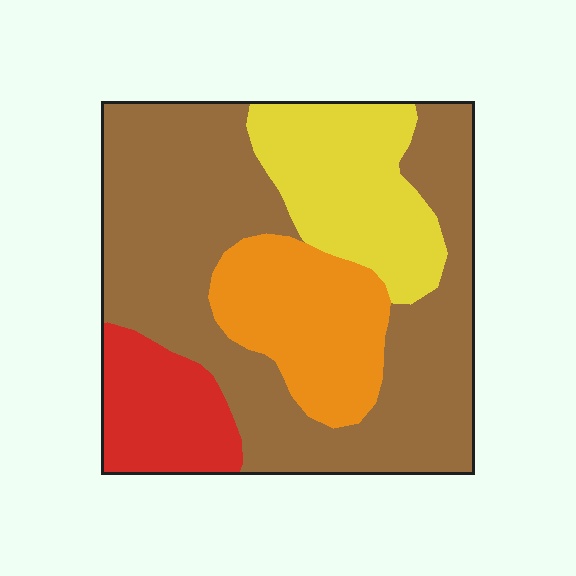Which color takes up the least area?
Red, at roughly 10%.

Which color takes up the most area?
Brown, at roughly 55%.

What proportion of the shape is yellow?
Yellow covers 18% of the shape.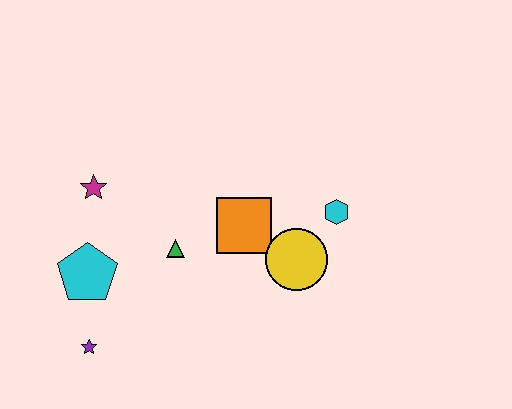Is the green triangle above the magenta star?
No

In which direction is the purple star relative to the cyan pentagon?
The purple star is below the cyan pentagon.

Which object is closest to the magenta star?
The cyan pentagon is closest to the magenta star.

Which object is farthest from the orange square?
The purple star is farthest from the orange square.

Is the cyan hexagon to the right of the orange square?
Yes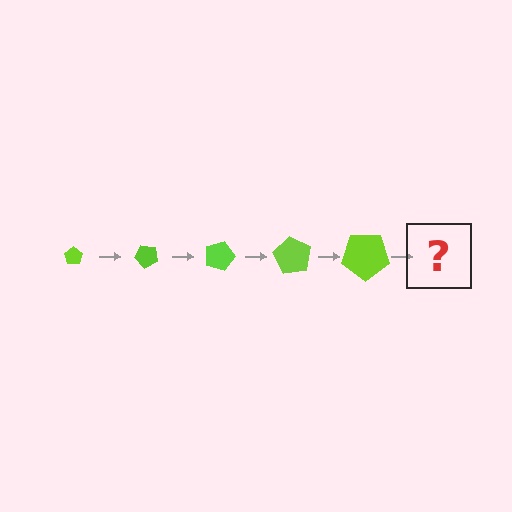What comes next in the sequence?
The next element should be a pentagon, larger than the previous one and rotated 225 degrees from the start.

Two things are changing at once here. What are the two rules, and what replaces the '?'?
The two rules are that the pentagon grows larger each step and it rotates 45 degrees each step. The '?' should be a pentagon, larger than the previous one and rotated 225 degrees from the start.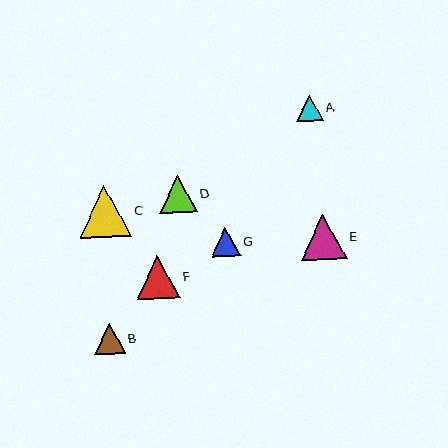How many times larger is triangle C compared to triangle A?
Triangle C is approximately 2.0 times the size of triangle A.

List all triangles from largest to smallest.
From largest to smallest: C, E, F, D, B, G, A.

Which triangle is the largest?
Triangle C is the largest with a size of approximately 52 pixels.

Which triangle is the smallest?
Triangle A is the smallest with a size of approximately 26 pixels.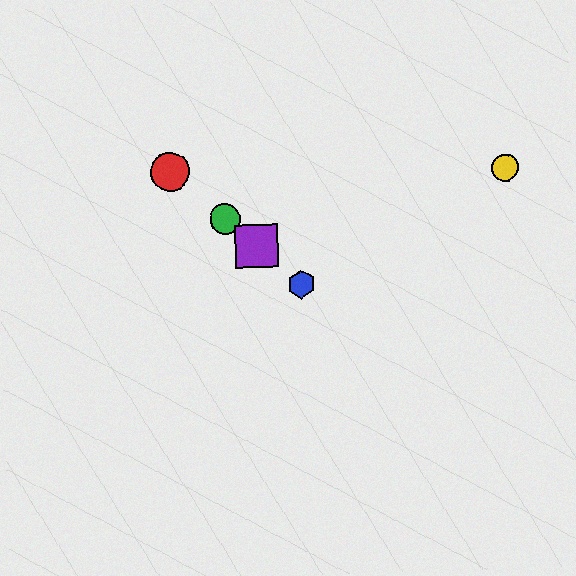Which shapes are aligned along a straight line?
The red circle, the blue hexagon, the green circle, the purple square are aligned along a straight line.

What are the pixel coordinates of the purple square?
The purple square is at (257, 246).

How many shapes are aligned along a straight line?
4 shapes (the red circle, the blue hexagon, the green circle, the purple square) are aligned along a straight line.